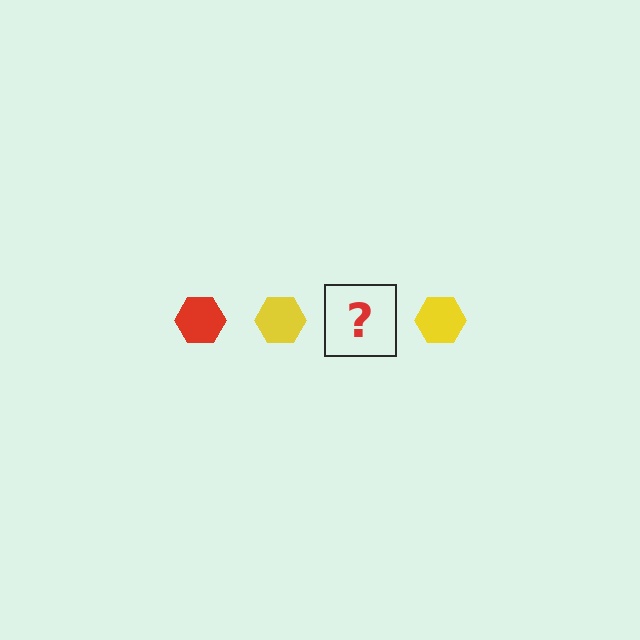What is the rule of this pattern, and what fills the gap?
The rule is that the pattern cycles through red, yellow hexagons. The gap should be filled with a red hexagon.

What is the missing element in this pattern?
The missing element is a red hexagon.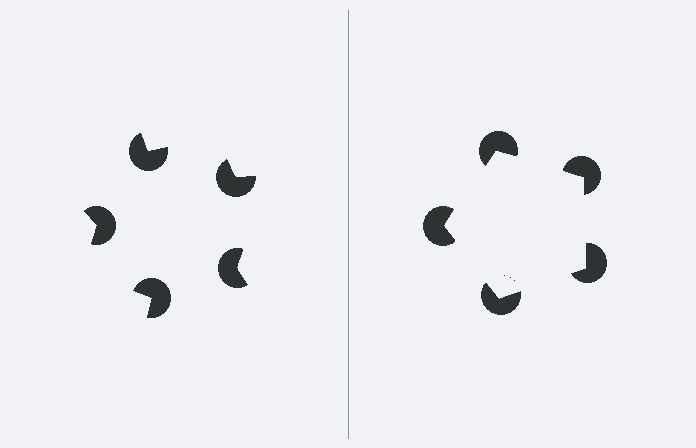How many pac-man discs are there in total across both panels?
10 — 5 on each side.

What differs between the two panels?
The pac-man discs are positioned identically on both sides; only the wedge orientations differ. On the right they align to a pentagon; on the left they are misaligned.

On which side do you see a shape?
An illusory pentagon appears on the right side. On the left side the wedge cuts are rotated, so no coherent shape forms.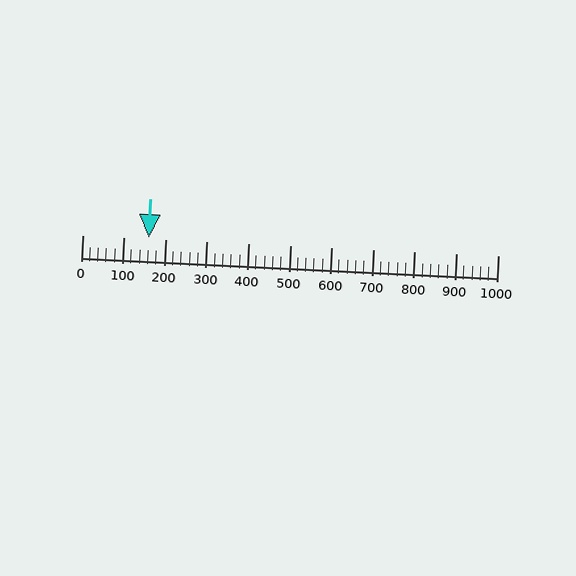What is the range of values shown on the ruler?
The ruler shows values from 0 to 1000.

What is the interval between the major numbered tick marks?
The major tick marks are spaced 100 units apart.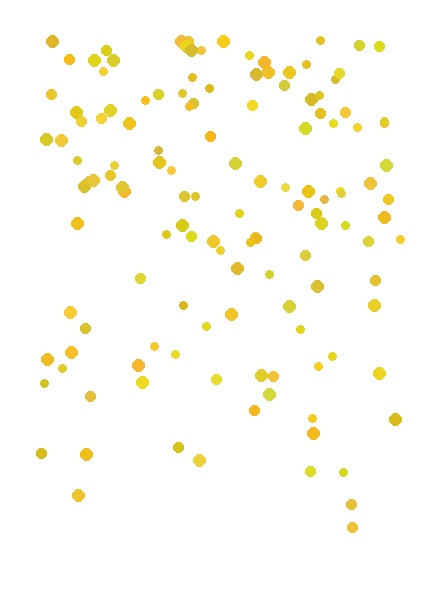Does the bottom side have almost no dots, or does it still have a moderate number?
Still a moderate number, just noticeably fewer than the top.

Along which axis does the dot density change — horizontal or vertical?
Vertical.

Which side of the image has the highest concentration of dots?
The top.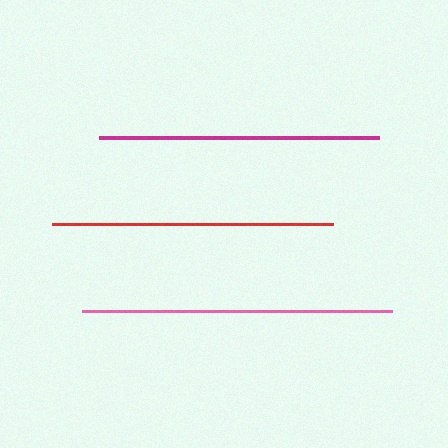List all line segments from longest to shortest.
From longest to shortest: pink, red, magenta.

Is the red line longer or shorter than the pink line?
The pink line is longer than the red line.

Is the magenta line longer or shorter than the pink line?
The pink line is longer than the magenta line.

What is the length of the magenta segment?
The magenta segment is approximately 281 pixels long.